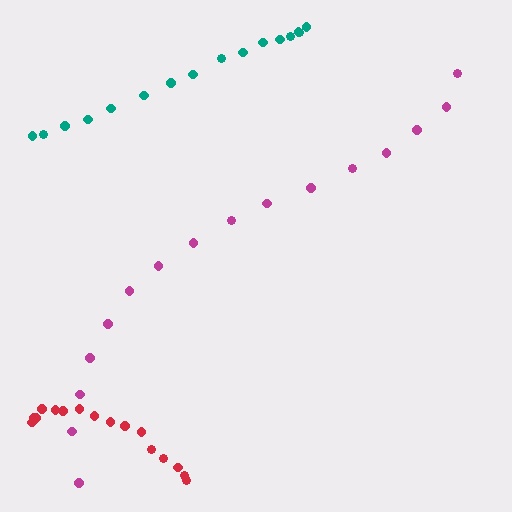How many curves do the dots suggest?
There are 3 distinct paths.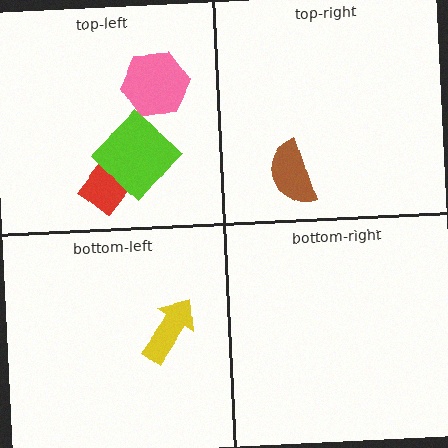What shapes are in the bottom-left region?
The yellow arrow.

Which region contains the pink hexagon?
The top-left region.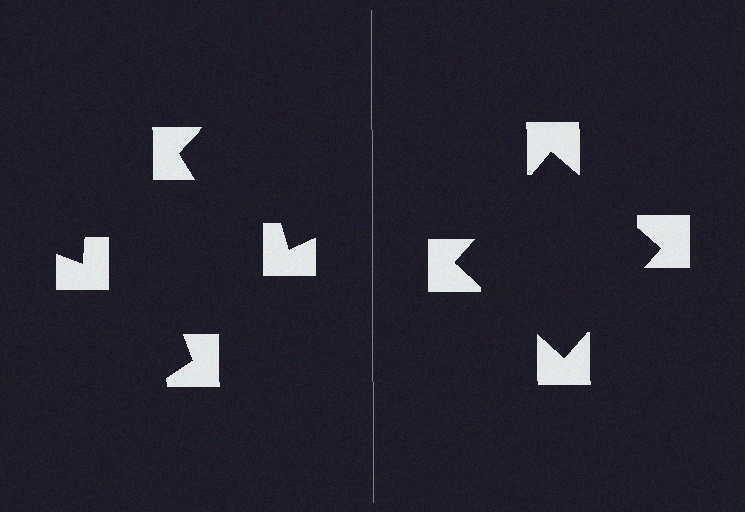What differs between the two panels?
The notched squares are positioned identically on both sides; only the wedge orientations differ. On the right they align to a square; on the left they are misaligned.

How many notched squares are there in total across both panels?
8 — 4 on each side.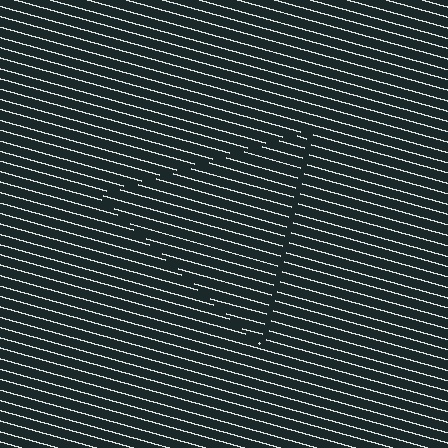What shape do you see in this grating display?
An illusory triangle. The interior of the shape contains the same grating, shifted by half a period — the contour is defined by the phase discontinuity where line-ends from the inner and outer gratings abut.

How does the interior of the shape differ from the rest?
The interior of the shape contains the same grating, shifted by half a period — the contour is defined by the phase discontinuity where line-ends from the inner and outer gratings abut.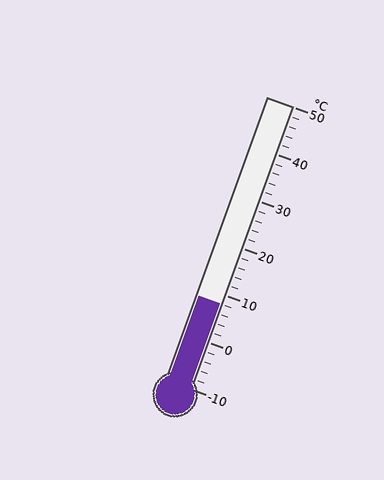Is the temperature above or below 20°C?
The temperature is below 20°C.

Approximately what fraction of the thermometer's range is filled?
The thermometer is filled to approximately 30% of its range.